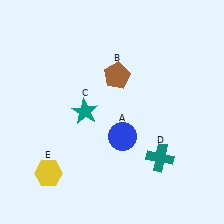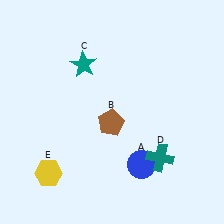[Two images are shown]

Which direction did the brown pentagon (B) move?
The brown pentagon (B) moved down.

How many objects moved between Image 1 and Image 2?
3 objects moved between the two images.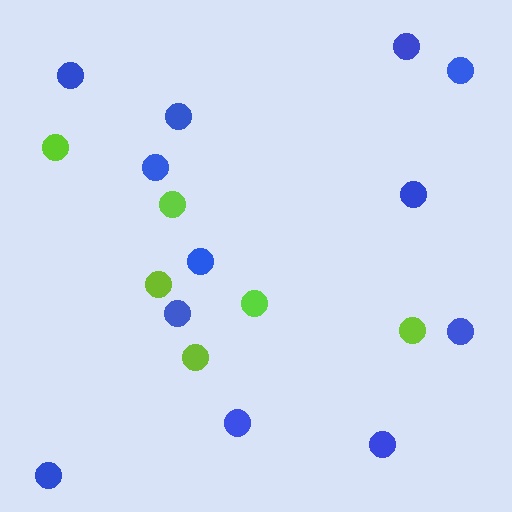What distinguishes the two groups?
There are 2 groups: one group of lime circles (6) and one group of blue circles (12).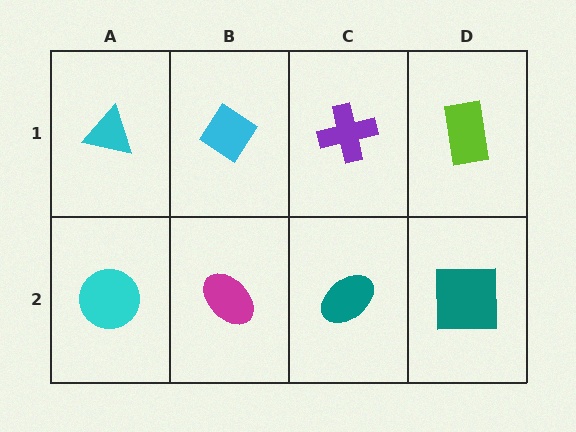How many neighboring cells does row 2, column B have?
3.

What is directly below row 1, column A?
A cyan circle.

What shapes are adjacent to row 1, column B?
A magenta ellipse (row 2, column B), a cyan triangle (row 1, column A), a purple cross (row 1, column C).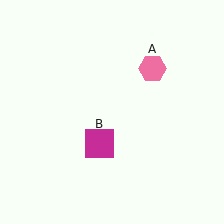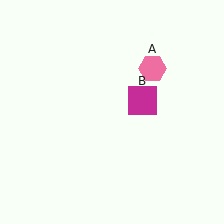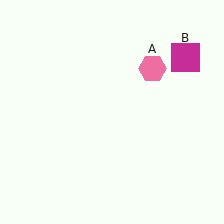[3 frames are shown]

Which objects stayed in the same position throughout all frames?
Pink hexagon (object A) remained stationary.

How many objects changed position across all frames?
1 object changed position: magenta square (object B).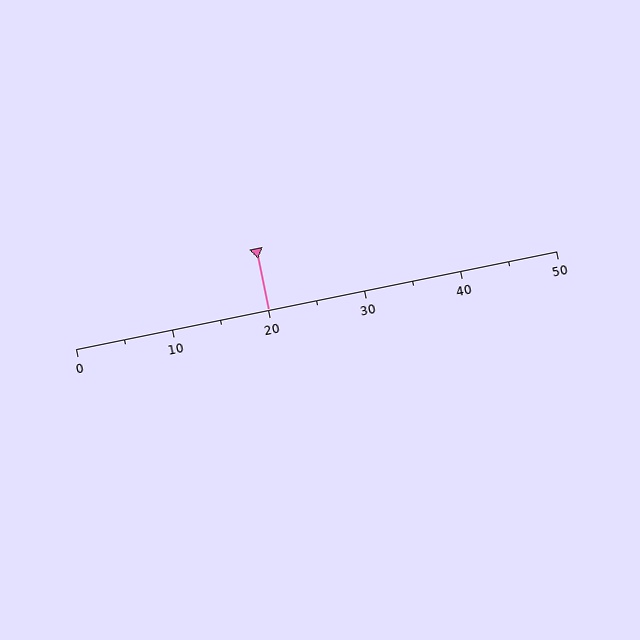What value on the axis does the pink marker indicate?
The marker indicates approximately 20.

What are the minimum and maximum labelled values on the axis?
The axis runs from 0 to 50.